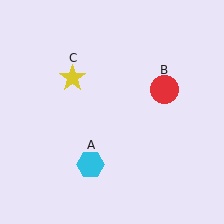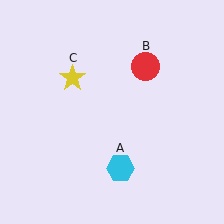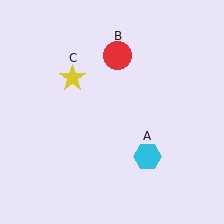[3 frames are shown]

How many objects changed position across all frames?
2 objects changed position: cyan hexagon (object A), red circle (object B).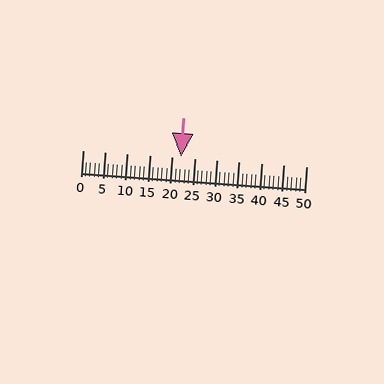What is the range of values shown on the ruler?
The ruler shows values from 0 to 50.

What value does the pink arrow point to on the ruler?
The pink arrow points to approximately 22.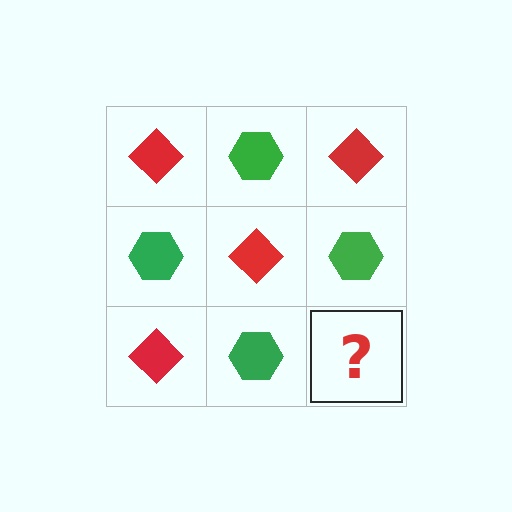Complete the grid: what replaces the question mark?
The question mark should be replaced with a red diamond.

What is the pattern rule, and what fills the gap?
The rule is that it alternates red diamond and green hexagon in a checkerboard pattern. The gap should be filled with a red diamond.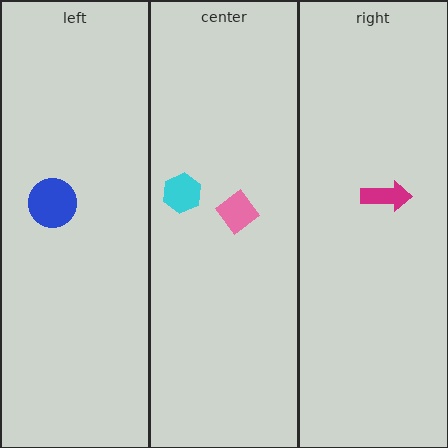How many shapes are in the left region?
1.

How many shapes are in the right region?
1.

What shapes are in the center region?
The pink diamond, the cyan hexagon.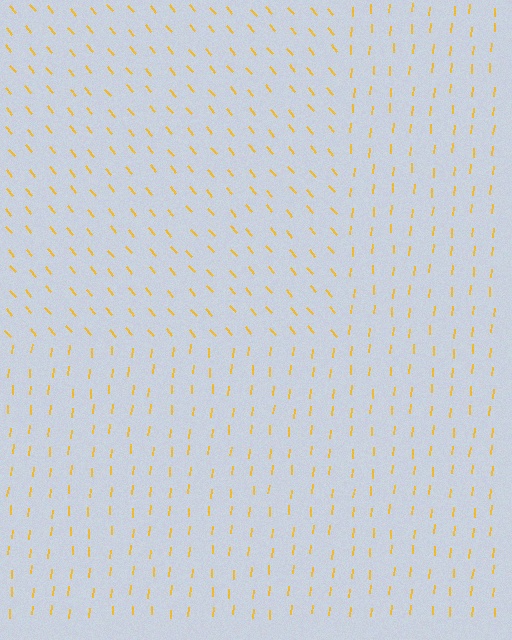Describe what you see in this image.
The image is filled with small yellow line segments. A rectangle region in the image has lines oriented differently from the surrounding lines, creating a visible texture boundary.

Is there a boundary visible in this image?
Yes, there is a texture boundary formed by a change in line orientation.